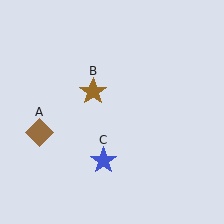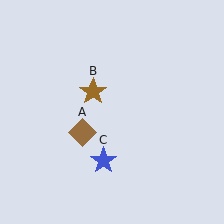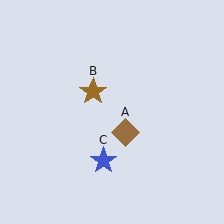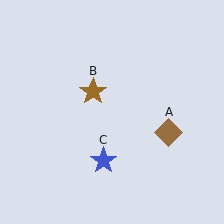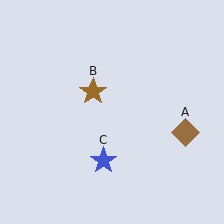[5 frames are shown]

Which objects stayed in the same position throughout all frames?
Brown star (object B) and blue star (object C) remained stationary.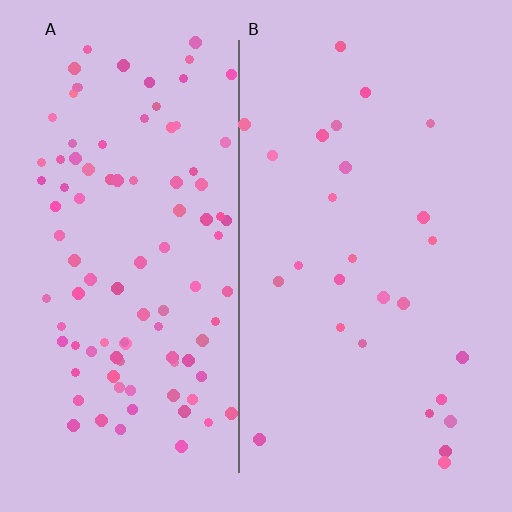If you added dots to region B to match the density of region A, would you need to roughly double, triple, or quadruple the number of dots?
Approximately quadruple.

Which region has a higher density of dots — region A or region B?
A (the left).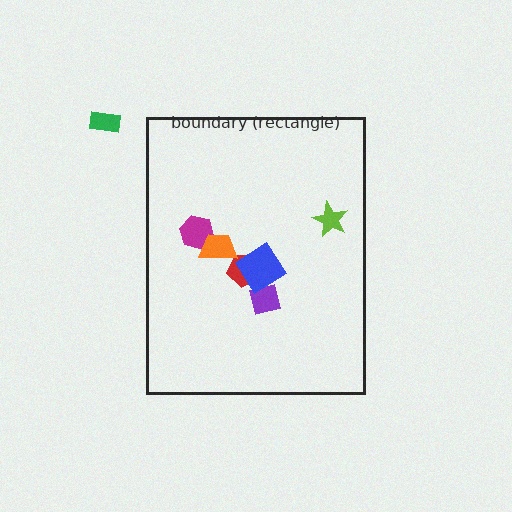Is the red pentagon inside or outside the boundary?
Inside.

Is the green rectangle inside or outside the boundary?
Outside.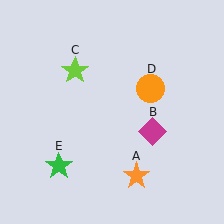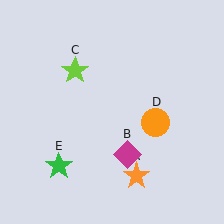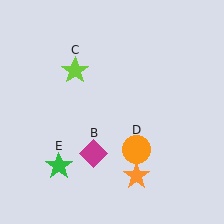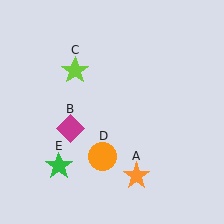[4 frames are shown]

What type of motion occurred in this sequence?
The magenta diamond (object B), orange circle (object D) rotated clockwise around the center of the scene.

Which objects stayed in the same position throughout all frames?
Orange star (object A) and lime star (object C) and green star (object E) remained stationary.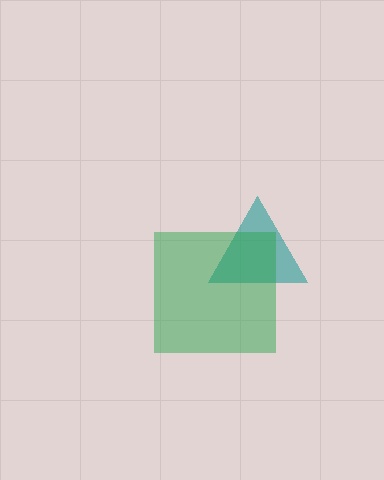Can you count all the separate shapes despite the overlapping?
Yes, there are 2 separate shapes.